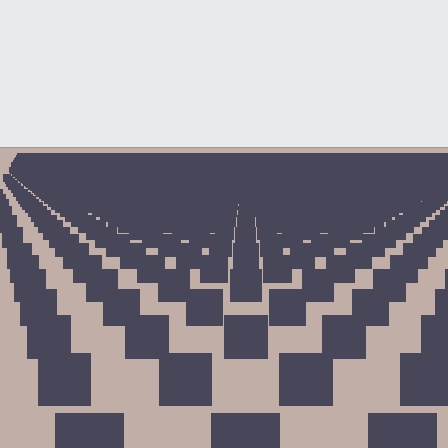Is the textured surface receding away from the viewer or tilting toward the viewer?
The surface is receding away from the viewer. Texture elements get smaller and denser toward the top.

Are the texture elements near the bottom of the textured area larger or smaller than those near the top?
Larger. Near the bottom, elements are closer to the viewer and appear at a bigger on-screen size.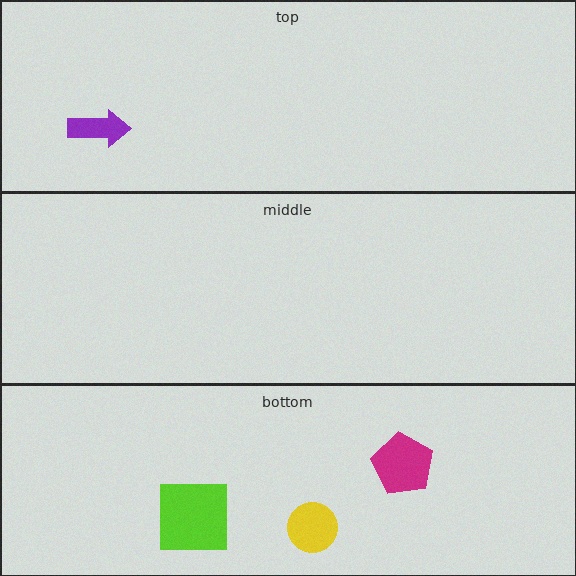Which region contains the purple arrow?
The top region.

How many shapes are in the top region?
1.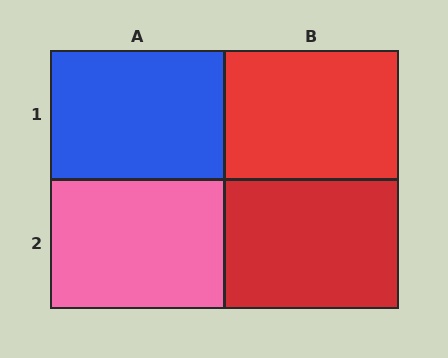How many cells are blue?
1 cell is blue.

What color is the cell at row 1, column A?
Blue.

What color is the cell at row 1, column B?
Red.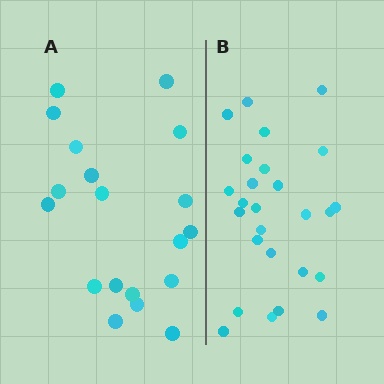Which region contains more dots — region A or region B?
Region B (the right region) has more dots.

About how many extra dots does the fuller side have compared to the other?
Region B has roughly 8 or so more dots than region A.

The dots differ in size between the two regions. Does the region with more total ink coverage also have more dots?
No. Region A has more total ink coverage because its dots are larger, but region B actually contains more individual dots. Total area can be misleading — the number of items is what matters here.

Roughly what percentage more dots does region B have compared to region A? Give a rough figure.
About 35% more.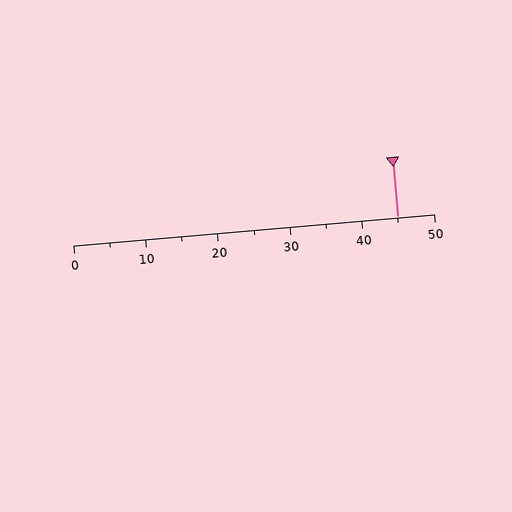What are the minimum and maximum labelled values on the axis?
The axis runs from 0 to 50.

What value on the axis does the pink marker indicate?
The marker indicates approximately 45.